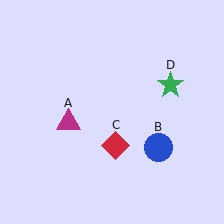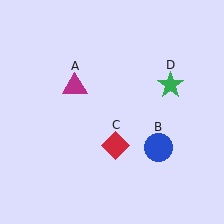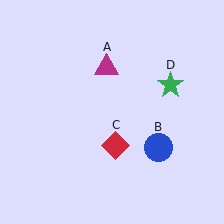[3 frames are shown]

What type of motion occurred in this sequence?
The magenta triangle (object A) rotated clockwise around the center of the scene.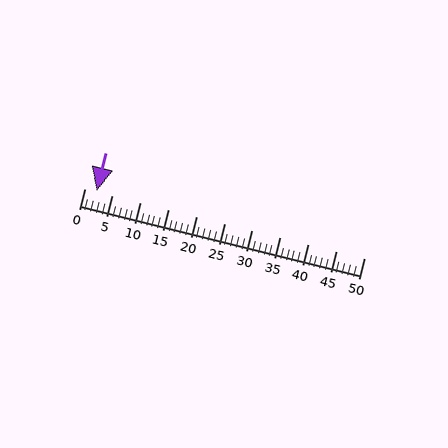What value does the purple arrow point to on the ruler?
The purple arrow points to approximately 2.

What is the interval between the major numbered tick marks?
The major tick marks are spaced 5 units apart.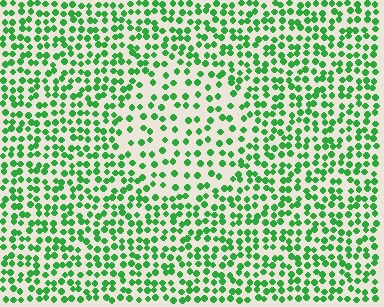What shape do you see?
I see a circle.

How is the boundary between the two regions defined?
The boundary is defined by a change in element density (approximately 1.8x ratio). All elements are the same color, size, and shape.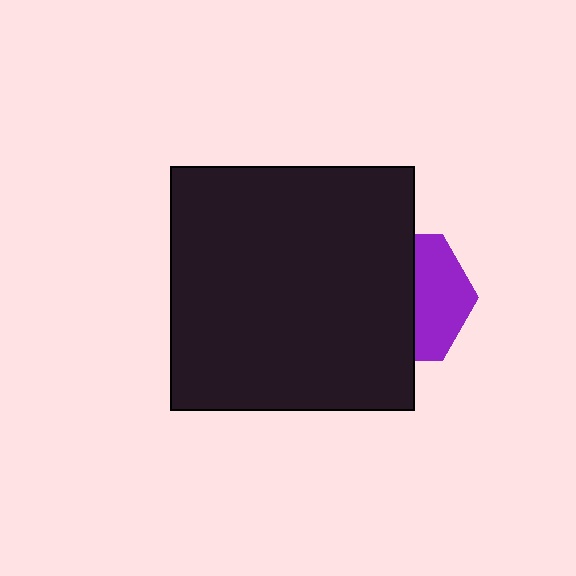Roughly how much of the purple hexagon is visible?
A small part of it is visible (roughly 42%).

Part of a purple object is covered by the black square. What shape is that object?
It is a hexagon.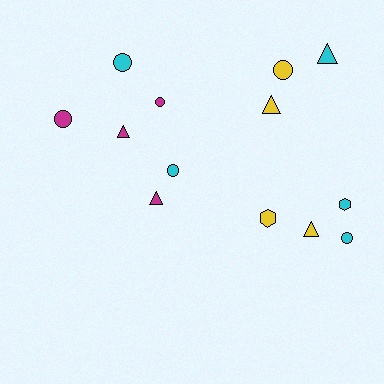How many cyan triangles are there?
There is 1 cyan triangle.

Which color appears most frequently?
Cyan, with 5 objects.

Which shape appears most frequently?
Circle, with 6 objects.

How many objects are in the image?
There are 13 objects.